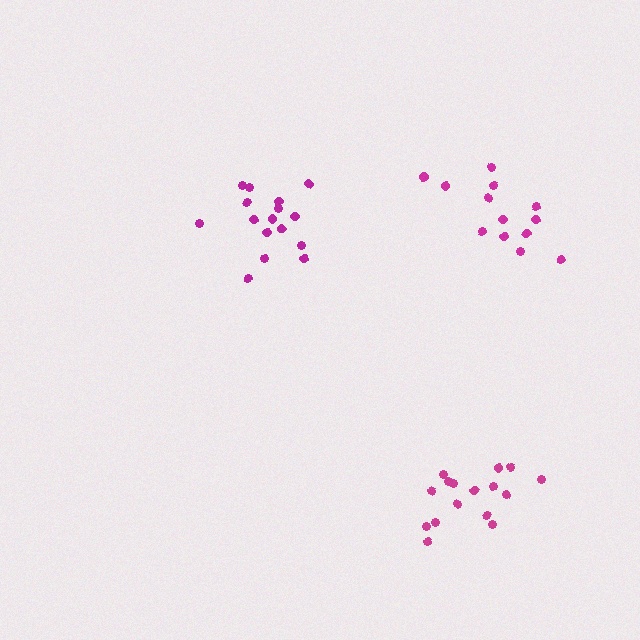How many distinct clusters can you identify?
There are 3 distinct clusters.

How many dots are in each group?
Group 1: 16 dots, Group 2: 13 dots, Group 3: 16 dots (45 total).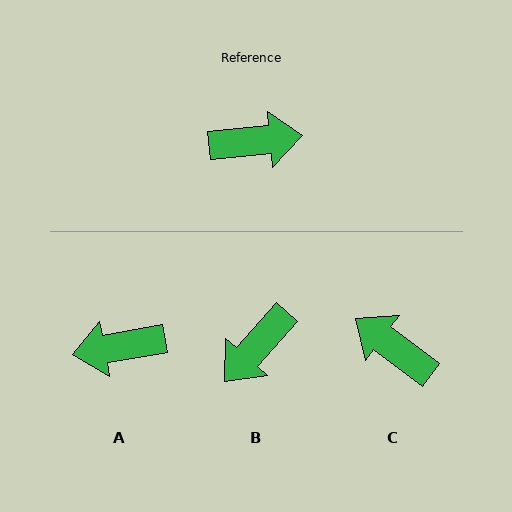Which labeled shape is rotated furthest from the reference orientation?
A, about 176 degrees away.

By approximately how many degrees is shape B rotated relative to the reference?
Approximately 138 degrees clockwise.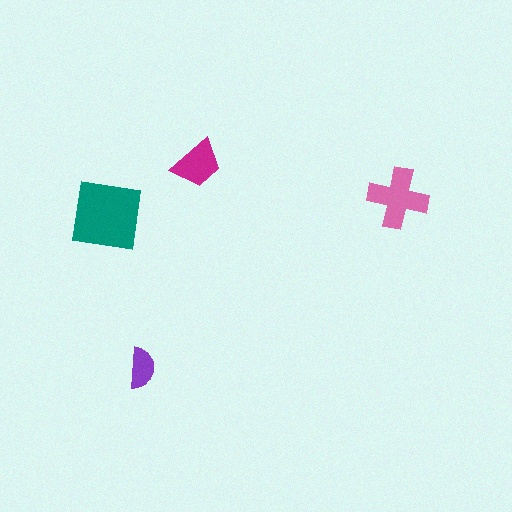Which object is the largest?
The teal square.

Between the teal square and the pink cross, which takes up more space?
The teal square.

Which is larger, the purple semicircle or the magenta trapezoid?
The magenta trapezoid.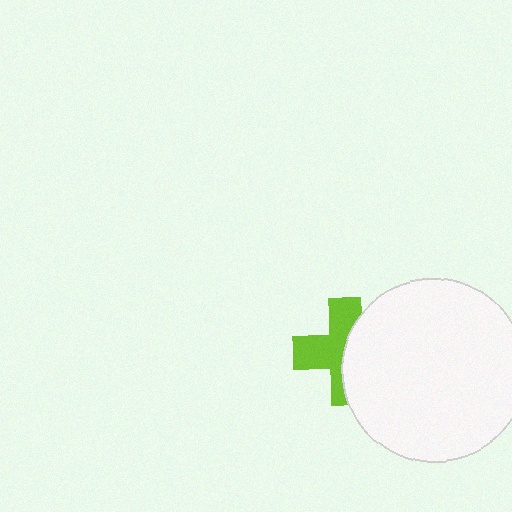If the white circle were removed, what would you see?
You would see the complete lime cross.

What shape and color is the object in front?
The object in front is a white circle.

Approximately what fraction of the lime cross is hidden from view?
Roughly 46% of the lime cross is hidden behind the white circle.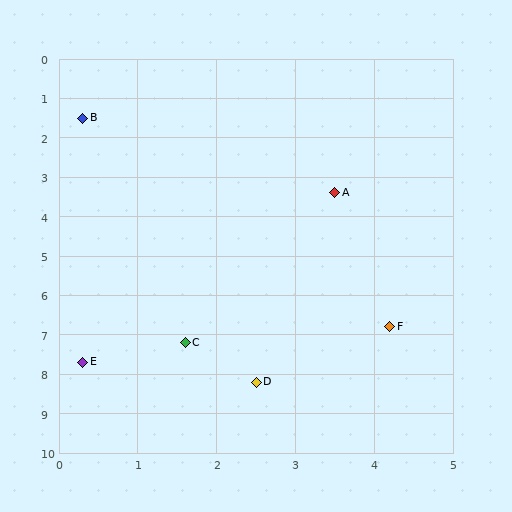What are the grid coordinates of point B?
Point B is at approximately (0.3, 1.5).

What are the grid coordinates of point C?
Point C is at approximately (1.6, 7.2).